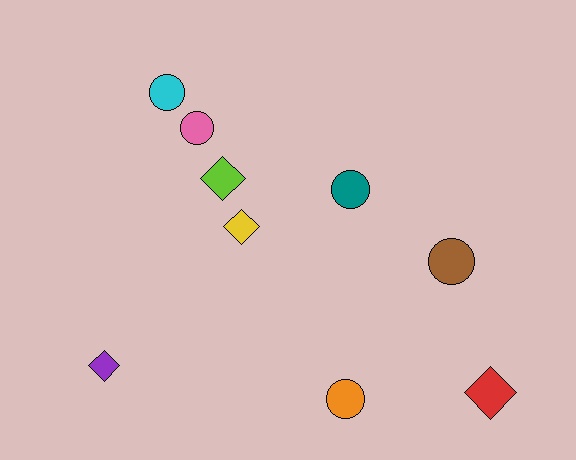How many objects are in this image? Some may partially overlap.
There are 9 objects.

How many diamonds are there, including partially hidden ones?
There are 4 diamonds.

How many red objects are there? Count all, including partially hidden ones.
There is 1 red object.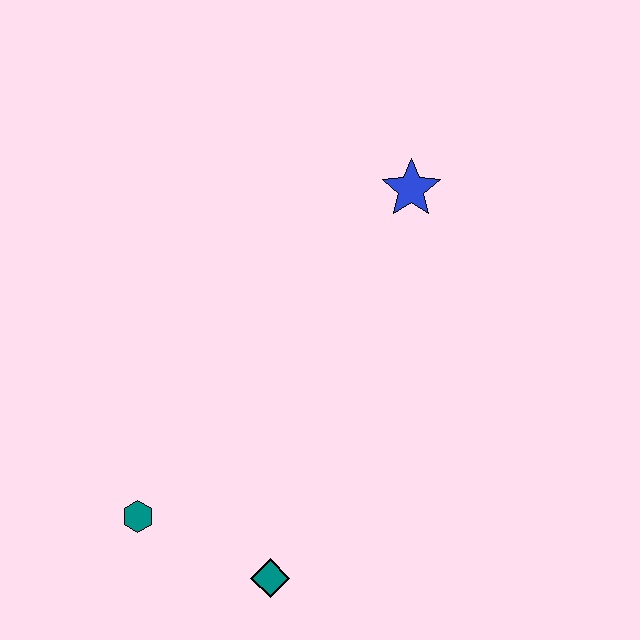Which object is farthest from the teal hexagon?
The blue star is farthest from the teal hexagon.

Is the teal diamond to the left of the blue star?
Yes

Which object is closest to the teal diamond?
The teal hexagon is closest to the teal diamond.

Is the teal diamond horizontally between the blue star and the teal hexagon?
Yes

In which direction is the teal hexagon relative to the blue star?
The teal hexagon is below the blue star.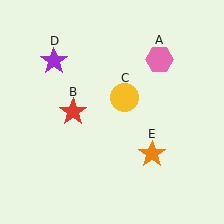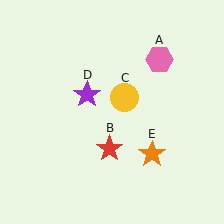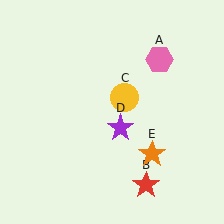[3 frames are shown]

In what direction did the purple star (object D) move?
The purple star (object D) moved down and to the right.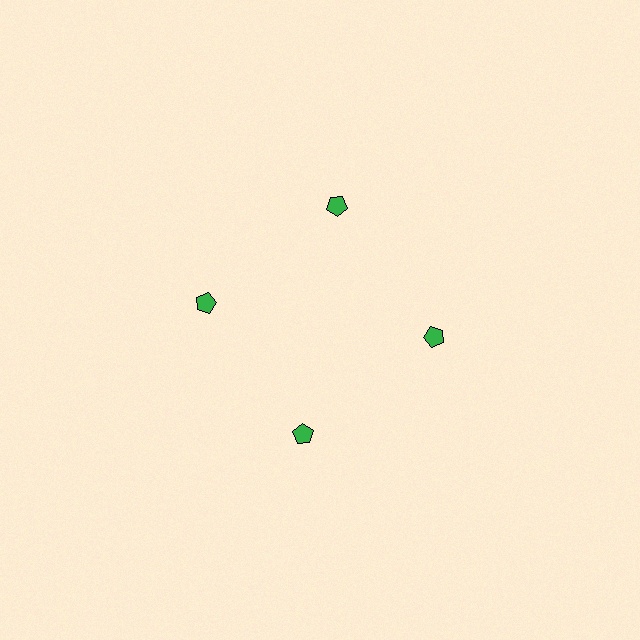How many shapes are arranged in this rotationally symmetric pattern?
There are 4 shapes, arranged in 4 groups of 1.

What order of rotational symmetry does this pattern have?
This pattern has 4-fold rotational symmetry.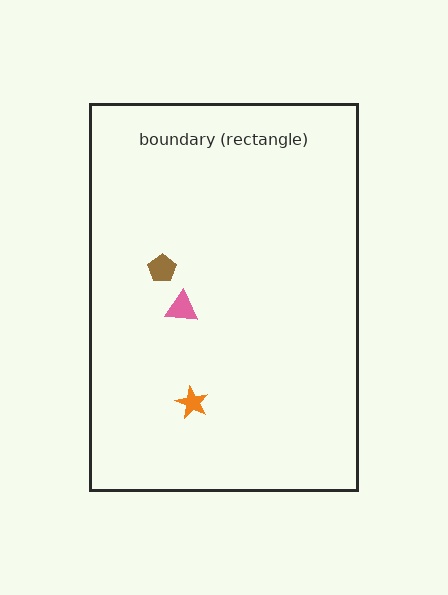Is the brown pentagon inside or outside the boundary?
Inside.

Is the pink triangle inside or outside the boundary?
Inside.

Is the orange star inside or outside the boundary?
Inside.